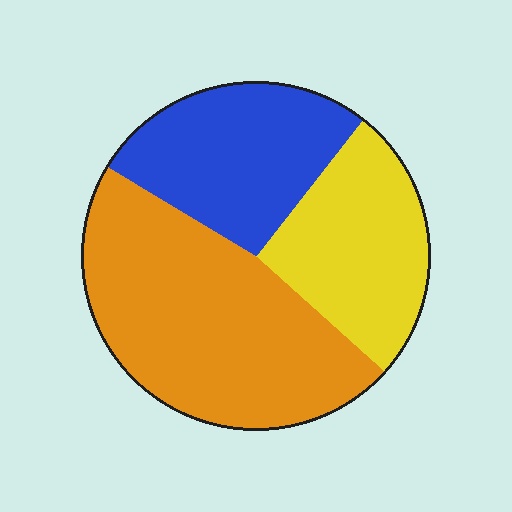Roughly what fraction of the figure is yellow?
Yellow covers about 25% of the figure.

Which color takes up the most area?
Orange, at roughly 45%.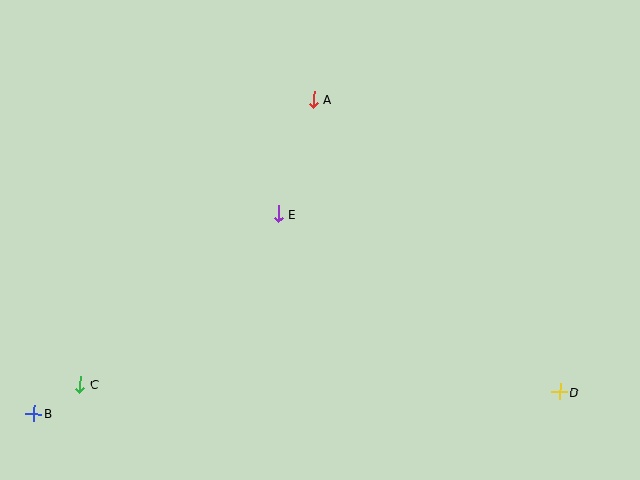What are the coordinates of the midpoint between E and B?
The midpoint between E and B is at (156, 314).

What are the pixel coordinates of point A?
Point A is at (314, 99).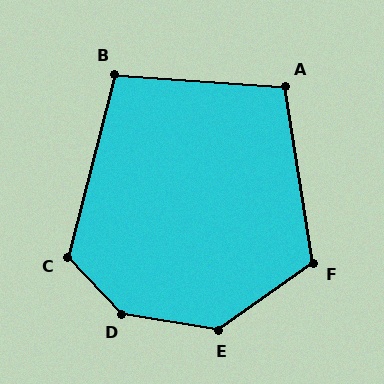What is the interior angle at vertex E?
Approximately 135 degrees (obtuse).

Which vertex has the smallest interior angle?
B, at approximately 101 degrees.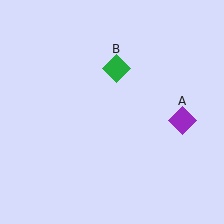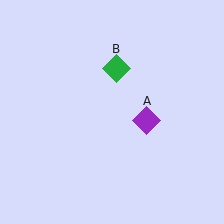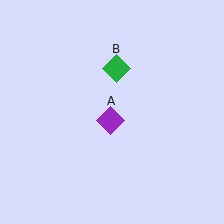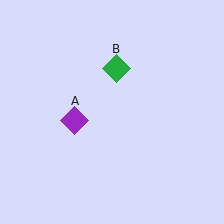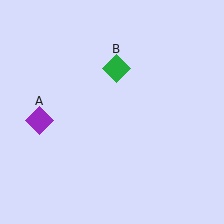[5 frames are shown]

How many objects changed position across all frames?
1 object changed position: purple diamond (object A).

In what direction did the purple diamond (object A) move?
The purple diamond (object A) moved left.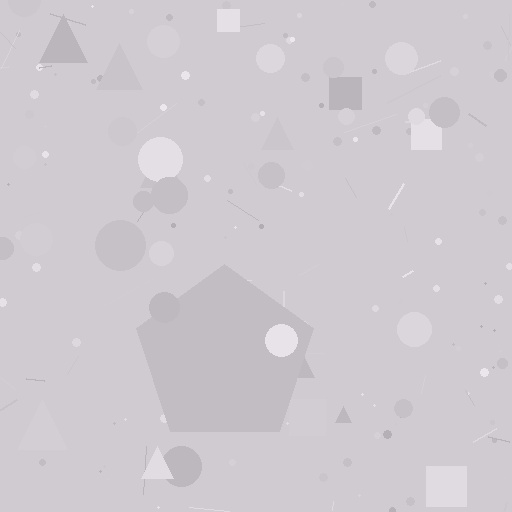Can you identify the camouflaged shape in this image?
The camouflaged shape is a pentagon.